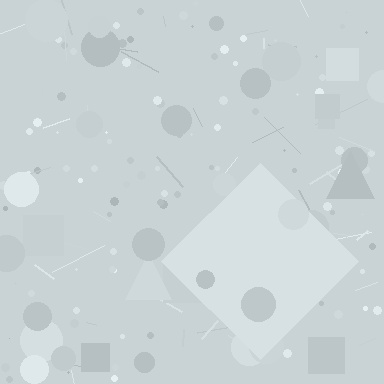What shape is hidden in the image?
A diamond is hidden in the image.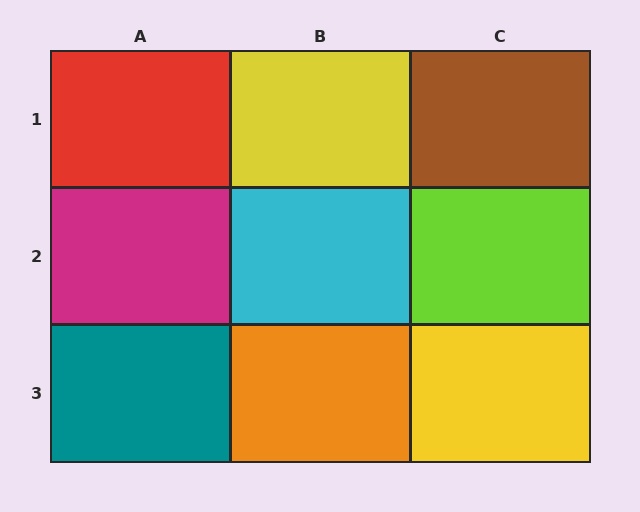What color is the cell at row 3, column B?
Orange.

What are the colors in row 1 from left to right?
Red, yellow, brown.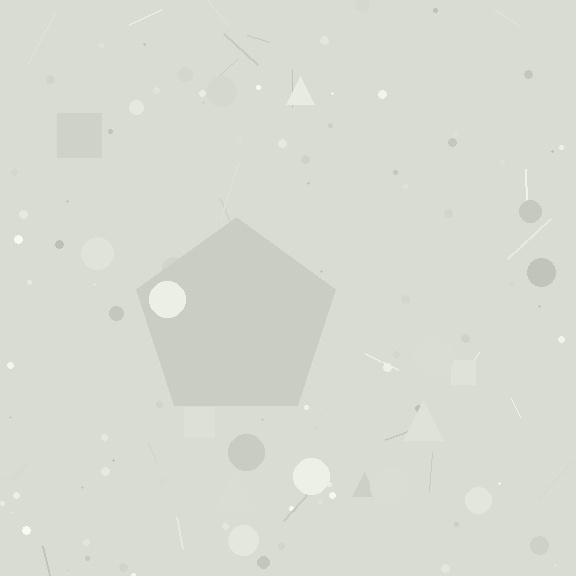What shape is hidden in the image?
A pentagon is hidden in the image.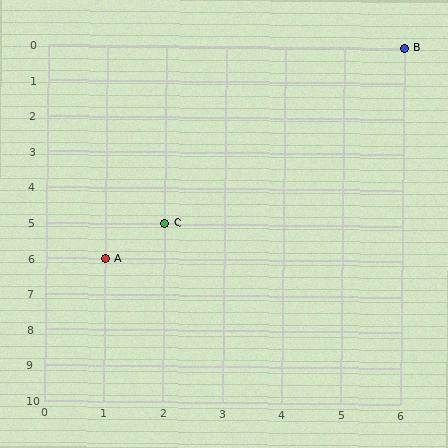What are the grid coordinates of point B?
Point B is at grid coordinates (6, 0).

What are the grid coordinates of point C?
Point C is at grid coordinates (2, 5).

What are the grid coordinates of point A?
Point A is at grid coordinates (1, 6).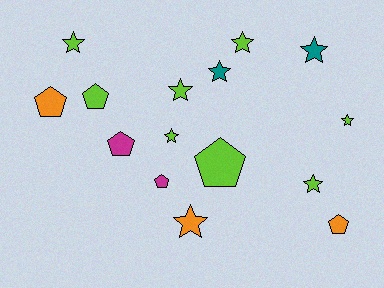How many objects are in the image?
There are 15 objects.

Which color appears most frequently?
Lime, with 8 objects.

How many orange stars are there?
There is 1 orange star.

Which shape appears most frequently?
Star, with 9 objects.